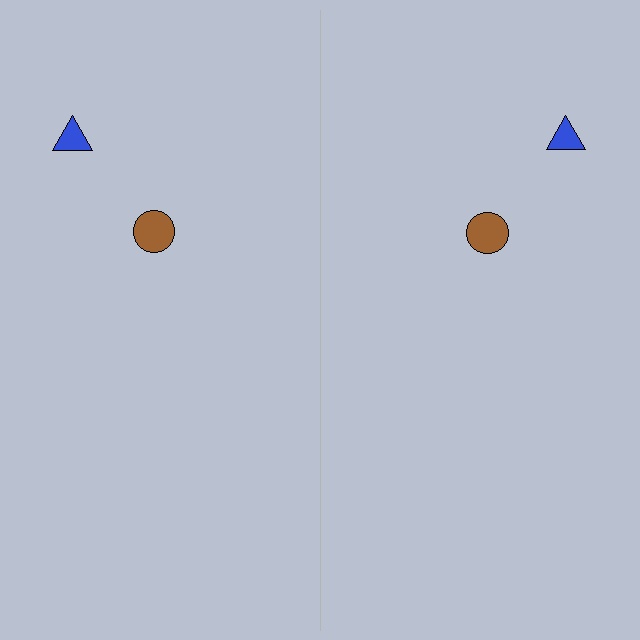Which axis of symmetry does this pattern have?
The pattern has a vertical axis of symmetry running through the center of the image.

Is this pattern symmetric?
Yes, this pattern has bilateral (reflection) symmetry.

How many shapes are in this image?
There are 4 shapes in this image.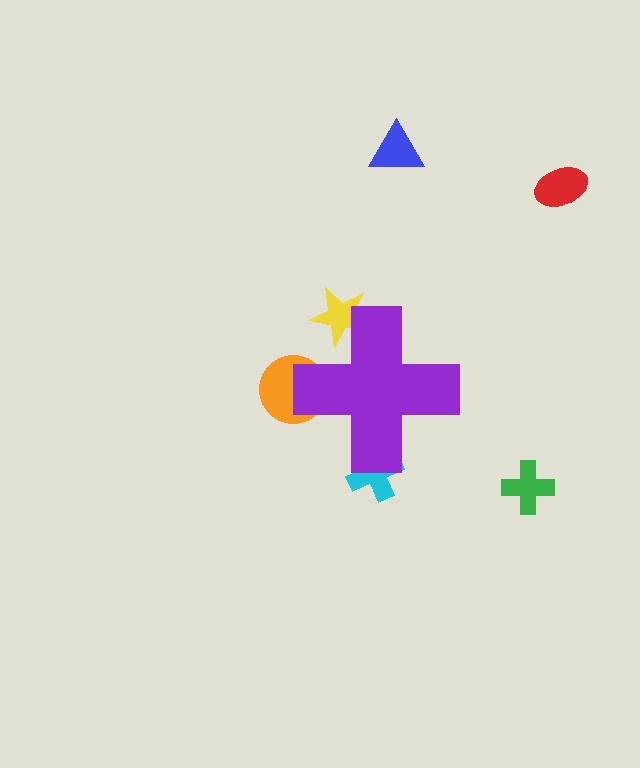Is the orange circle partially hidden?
Yes, the orange circle is partially hidden behind the purple cross.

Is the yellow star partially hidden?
Yes, the yellow star is partially hidden behind the purple cross.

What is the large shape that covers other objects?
A purple cross.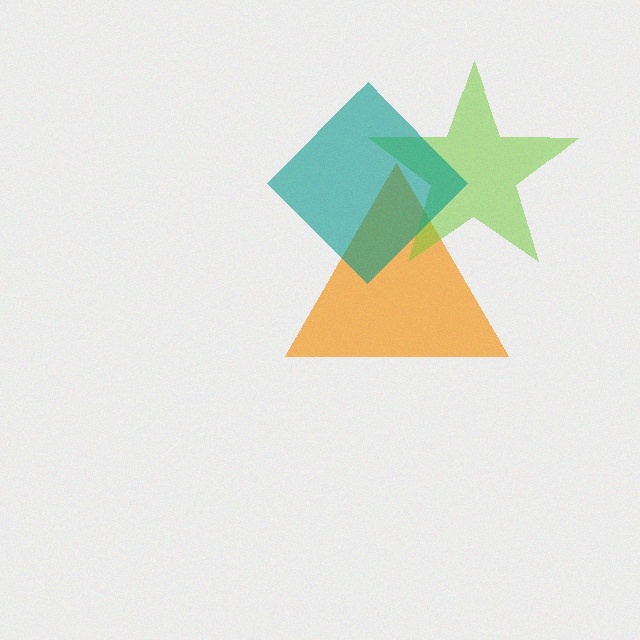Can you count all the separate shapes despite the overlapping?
Yes, there are 3 separate shapes.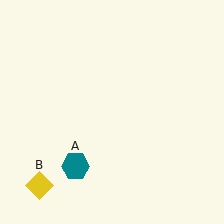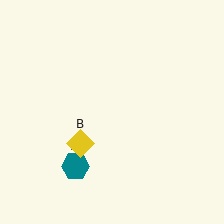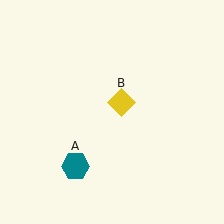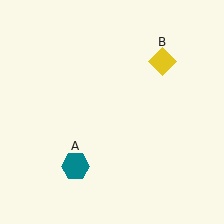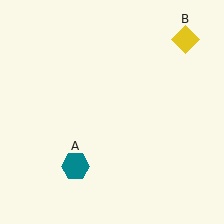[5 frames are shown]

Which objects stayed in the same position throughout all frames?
Teal hexagon (object A) remained stationary.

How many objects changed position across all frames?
1 object changed position: yellow diamond (object B).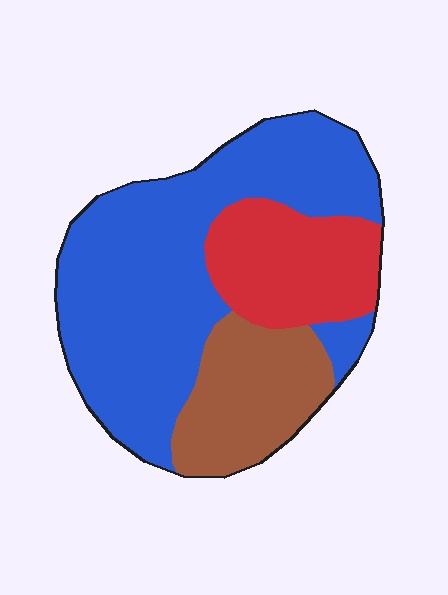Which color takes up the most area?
Blue, at roughly 60%.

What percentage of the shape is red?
Red takes up between a sixth and a third of the shape.